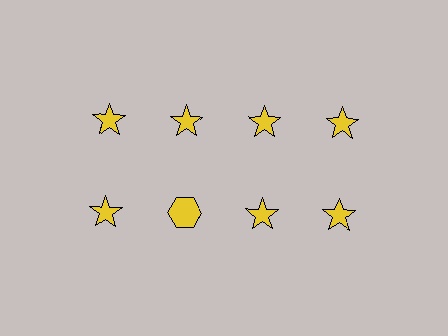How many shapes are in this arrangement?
There are 8 shapes arranged in a grid pattern.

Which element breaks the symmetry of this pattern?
The yellow hexagon in the second row, second from left column breaks the symmetry. All other shapes are yellow stars.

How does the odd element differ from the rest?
It has a different shape: hexagon instead of star.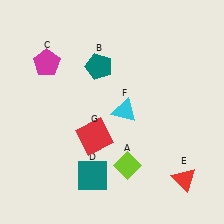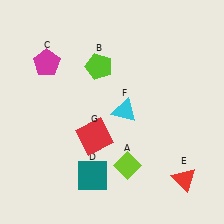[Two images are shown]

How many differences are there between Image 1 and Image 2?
There is 1 difference between the two images.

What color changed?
The pentagon (B) changed from teal in Image 1 to lime in Image 2.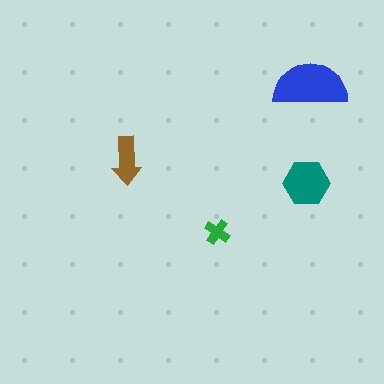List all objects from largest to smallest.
The blue semicircle, the teal hexagon, the brown arrow, the green cross.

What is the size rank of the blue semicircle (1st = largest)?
1st.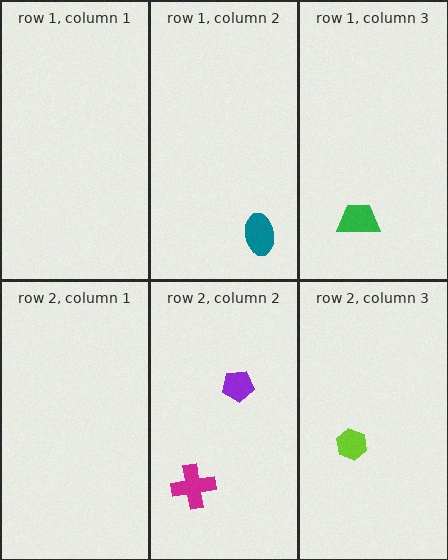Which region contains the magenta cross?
The row 2, column 2 region.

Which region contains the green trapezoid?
The row 1, column 3 region.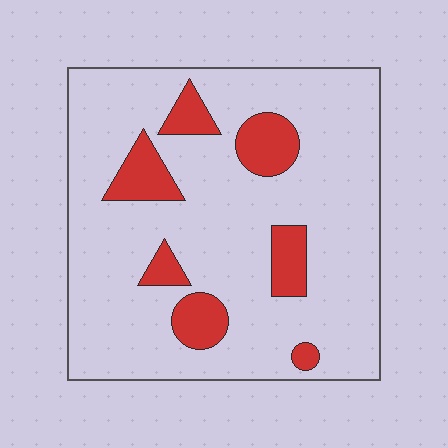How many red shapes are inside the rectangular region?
7.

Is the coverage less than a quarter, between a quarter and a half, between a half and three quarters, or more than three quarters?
Less than a quarter.